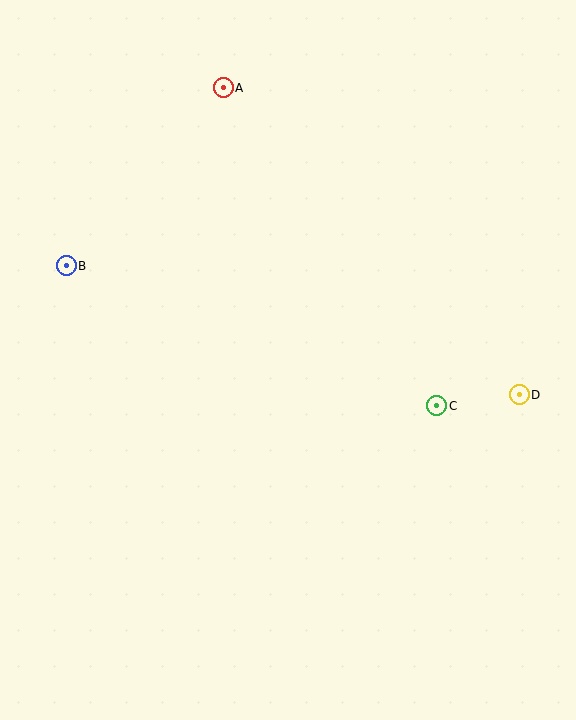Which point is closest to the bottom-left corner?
Point B is closest to the bottom-left corner.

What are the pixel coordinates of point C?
Point C is at (437, 406).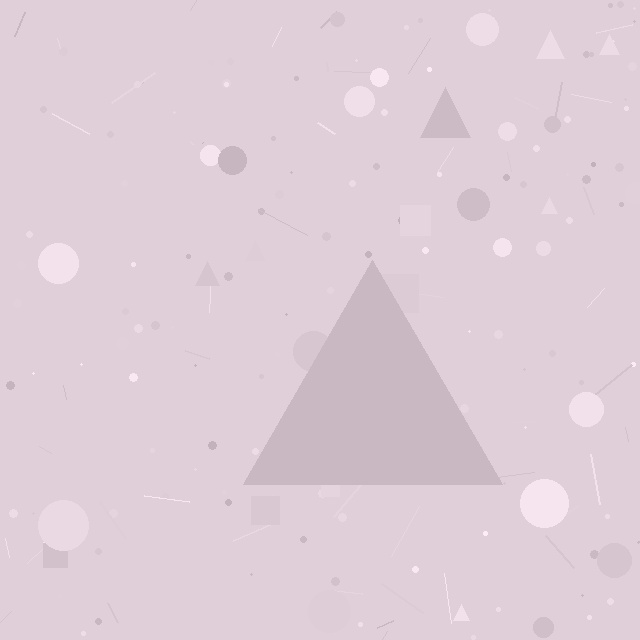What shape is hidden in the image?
A triangle is hidden in the image.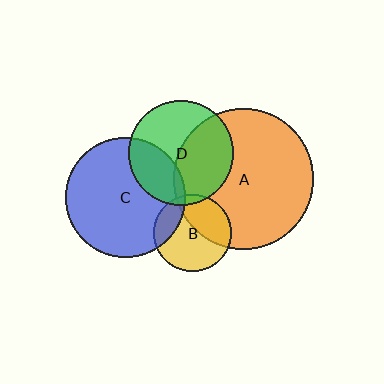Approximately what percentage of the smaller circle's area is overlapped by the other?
Approximately 35%.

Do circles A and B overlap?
Yes.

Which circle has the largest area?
Circle A (orange).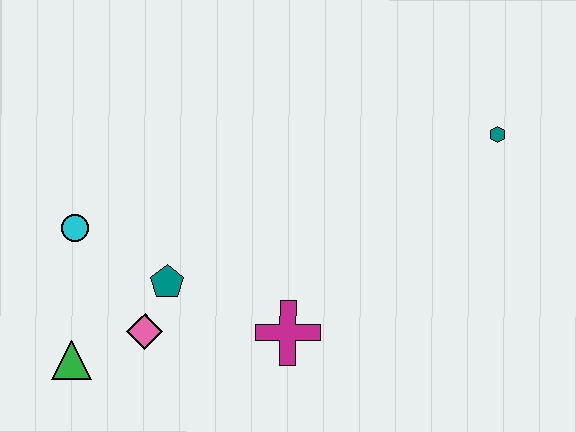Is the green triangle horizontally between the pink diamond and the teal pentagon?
No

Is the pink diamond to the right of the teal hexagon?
No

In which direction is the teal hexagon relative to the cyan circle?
The teal hexagon is to the right of the cyan circle.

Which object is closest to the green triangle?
The pink diamond is closest to the green triangle.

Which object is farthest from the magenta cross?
The teal hexagon is farthest from the magenta cross.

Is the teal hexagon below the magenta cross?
No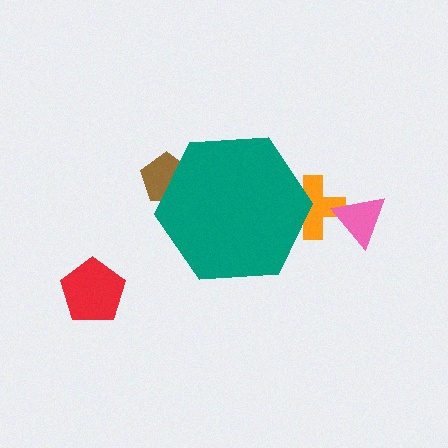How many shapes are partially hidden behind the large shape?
2 shapes are partially hidden.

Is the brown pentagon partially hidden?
Yes, the brown pentagon is partially hidden behind the teal hexagon.